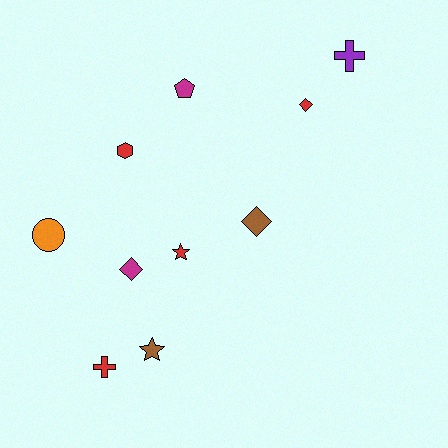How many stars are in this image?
There are 2 stars.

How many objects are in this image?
There are 10 objects.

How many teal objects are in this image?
There are no teal objects.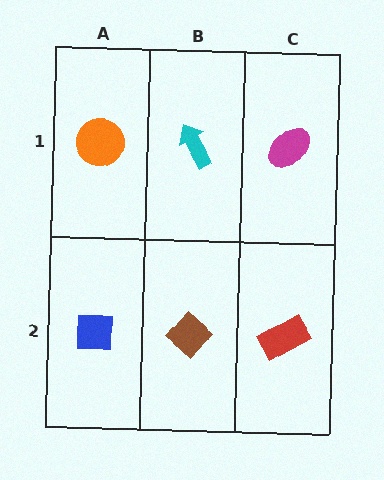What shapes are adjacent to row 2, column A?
An orange circle (row 1, column A), a brown diamond (row 2, column B).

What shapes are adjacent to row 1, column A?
A blue square (row 2, column A), a cyan arrow (row 1, column B).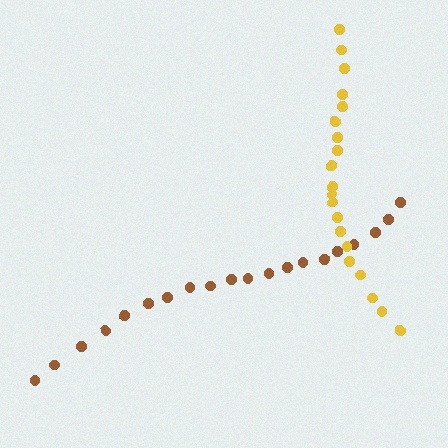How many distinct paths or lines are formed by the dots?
There are 2 distinct paths.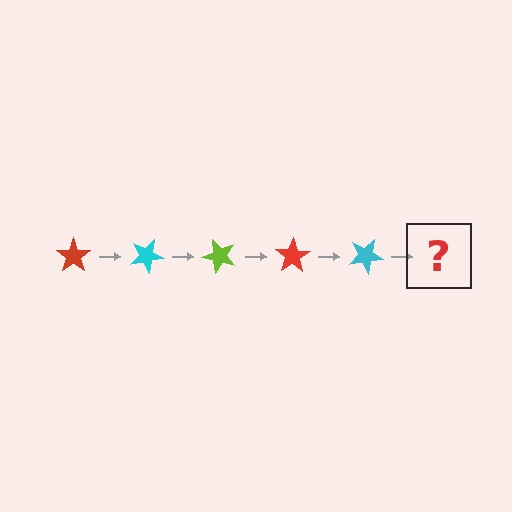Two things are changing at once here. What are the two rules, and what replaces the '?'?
The two rules are that it rotates 25 degrees each step and the color cycles through red, cyan, and lime. The '?' should be a lime star, rotated 125 degrees from the start.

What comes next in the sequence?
The next element should be a lime star, rotated 125 degrees from the start.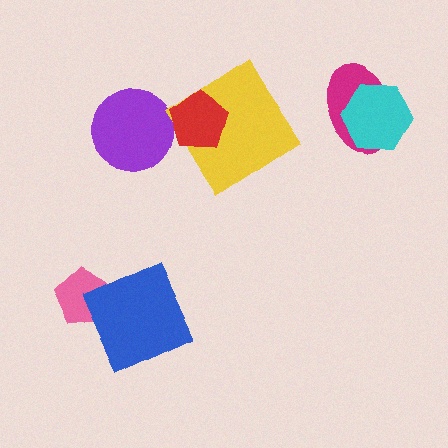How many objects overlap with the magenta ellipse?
1 object overlaps with the magenta ellipse.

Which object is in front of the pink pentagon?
The blue square is in front of the pink pentagon.